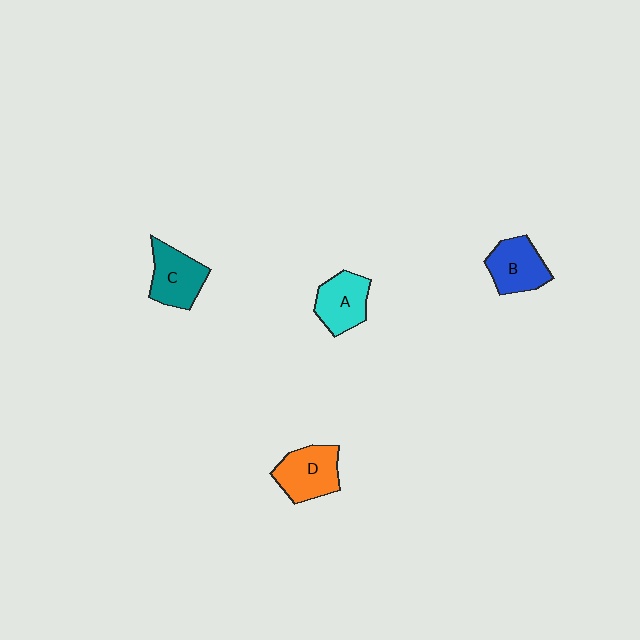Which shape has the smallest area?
Shape A (cyan).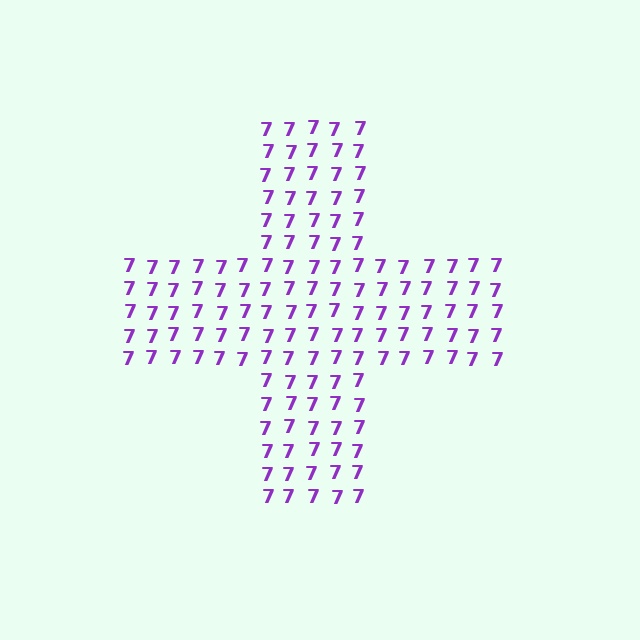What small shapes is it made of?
It is made of small digit 7's.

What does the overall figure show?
The overall figure shows a cross.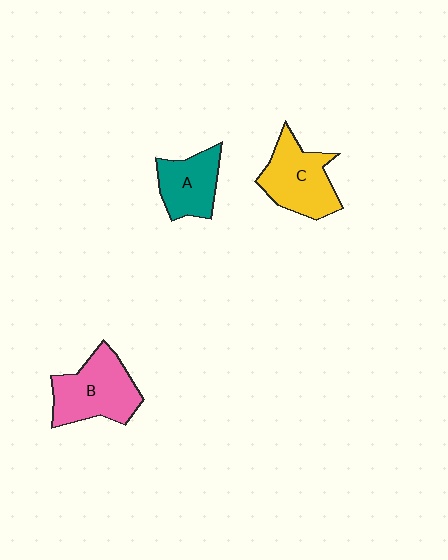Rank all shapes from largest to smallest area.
From largest to smallest: B (pink), C (yellow), A (teal).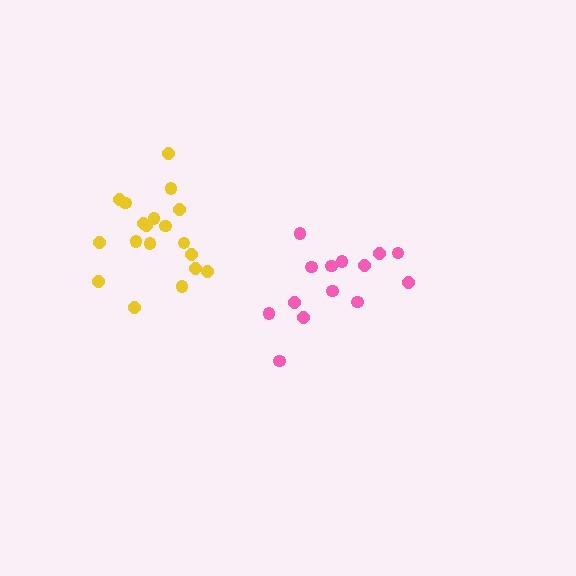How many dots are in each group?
Group 1: 19 dots, Group 2: 14 dots (33 total).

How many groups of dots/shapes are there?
There are 2 groups.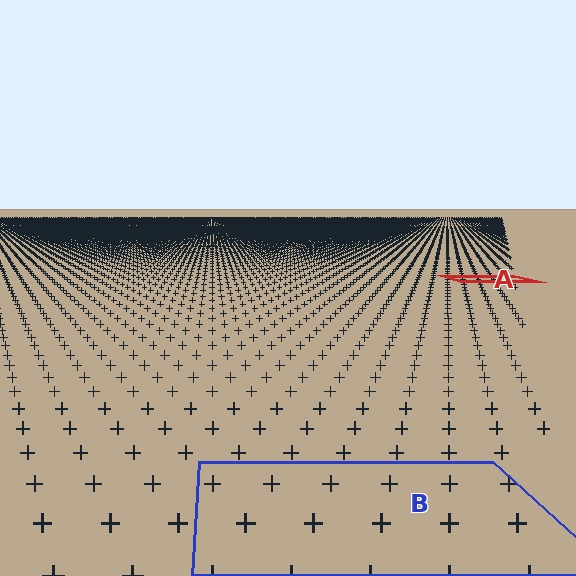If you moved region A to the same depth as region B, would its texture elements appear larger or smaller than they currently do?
They would appear larger. At a closer depth, the same texture elements are projected at a bigger on-screen size.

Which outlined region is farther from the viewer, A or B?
Region A is farther from the viewer — the texture elements inside it appear smaller and more densely packed.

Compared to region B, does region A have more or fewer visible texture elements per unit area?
Region A has more texture elements per unit area — they are packed more densely because it is farther away.